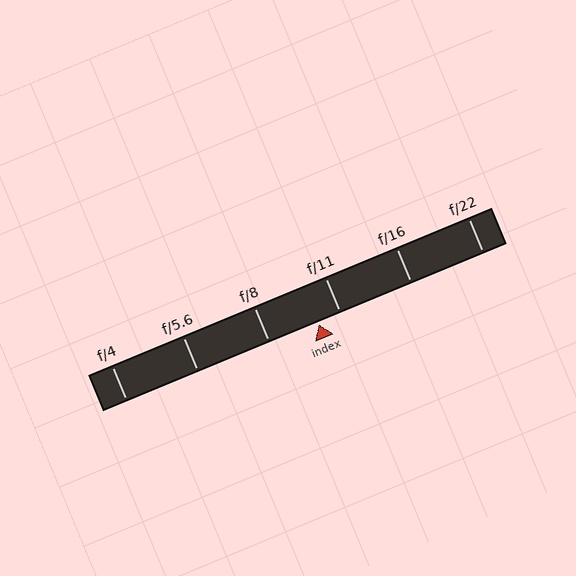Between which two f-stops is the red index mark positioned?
The index mark is between f/8 and f/11.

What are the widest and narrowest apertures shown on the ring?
The widest aperture shown is f/4 and the narrowest is f/22.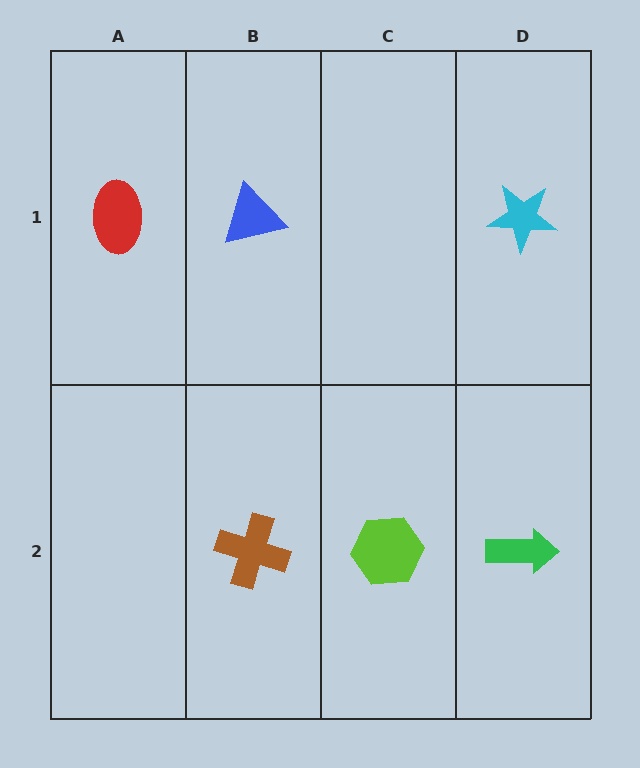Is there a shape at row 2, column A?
No, that cell is empty.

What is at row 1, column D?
A cyan star.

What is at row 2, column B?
A brown cross.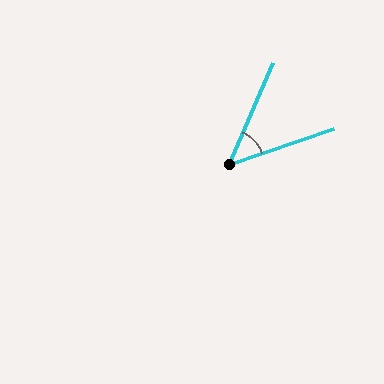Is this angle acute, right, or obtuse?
It is acute.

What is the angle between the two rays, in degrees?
Approximately 48 degrees.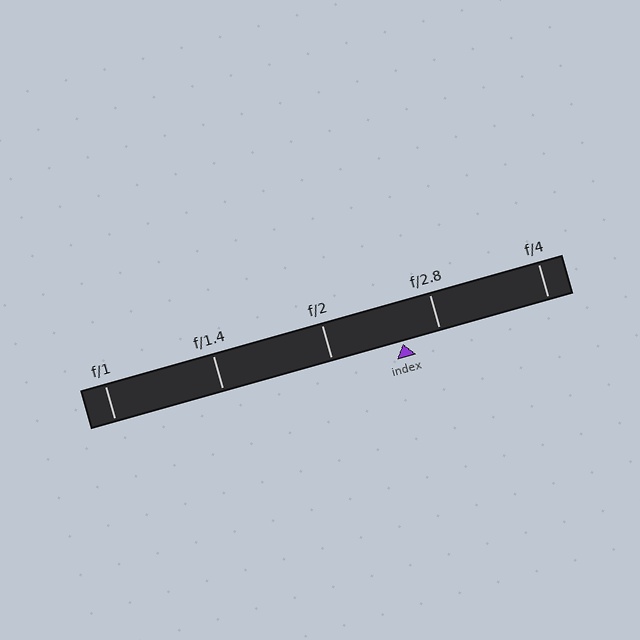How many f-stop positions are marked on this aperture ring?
There are 5 f-stop positions marked.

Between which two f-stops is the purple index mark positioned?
The index mark is between f/2 and f/2.8.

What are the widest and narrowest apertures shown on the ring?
The widest aperture shown is f/1 and the narrowest is f/4.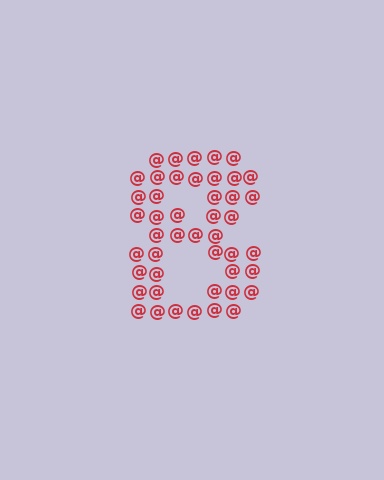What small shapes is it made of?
It is made of small at signs.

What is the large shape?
The large shape is the digit 8.